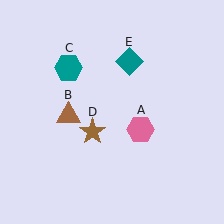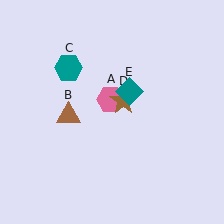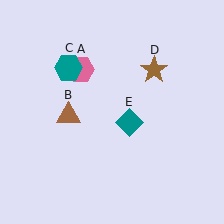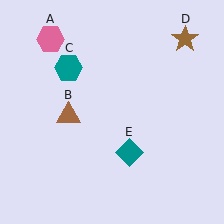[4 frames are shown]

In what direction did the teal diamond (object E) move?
The teal diamond (object E) moved down.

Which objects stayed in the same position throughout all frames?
Brown triangle (object B) and teal hexagon (object C) remained stationary.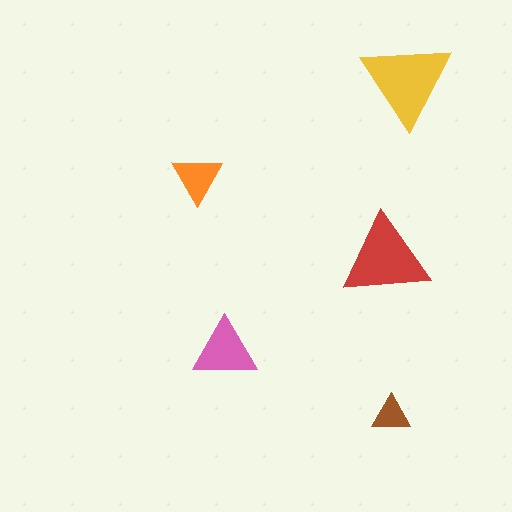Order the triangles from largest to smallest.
the yellow one, the red one, the pink one, the orange one, the brown one.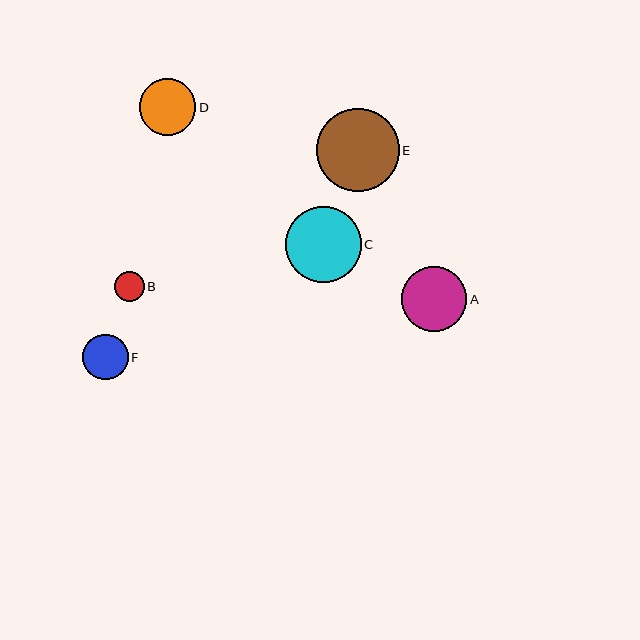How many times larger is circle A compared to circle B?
Circle A is approximately 2.2 times the size of circle B.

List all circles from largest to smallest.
From largest to smallest: E, C, A, D, F, B.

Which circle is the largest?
Circle E is the largest with a size of approximately 83 pixels.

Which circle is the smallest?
Circle B is the smallest with a size of approximately 30 pixels.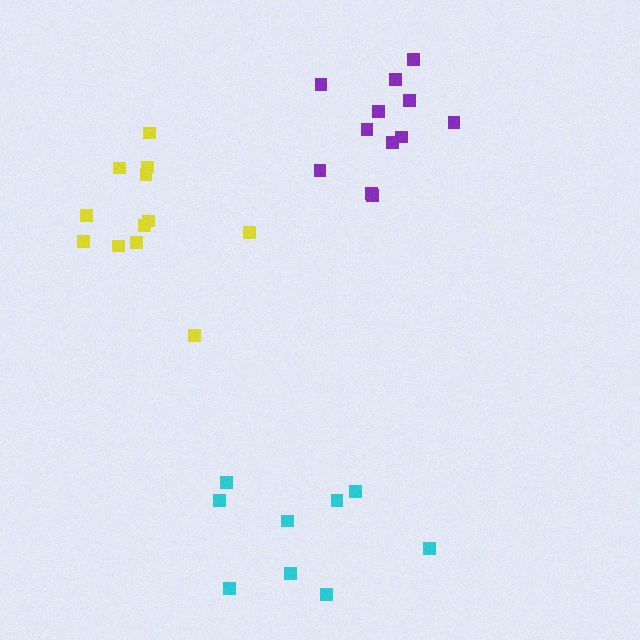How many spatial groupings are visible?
There are 3 spatial groupings.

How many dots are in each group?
Group 1: 9 dots, Group 2: 12 dots, Group 3: 12 dots (33 total).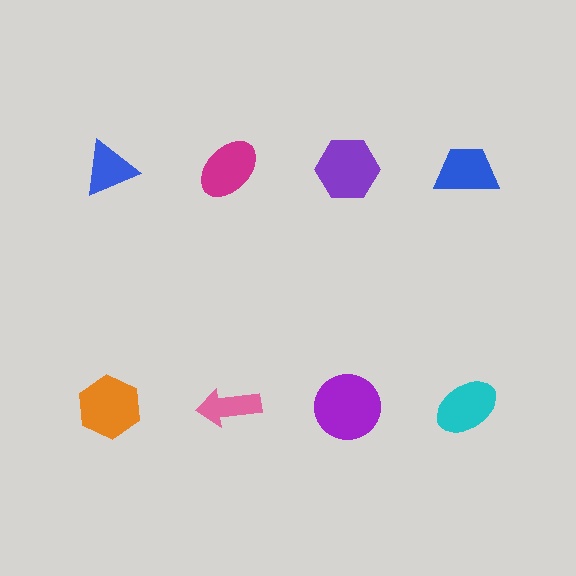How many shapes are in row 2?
4 shapes.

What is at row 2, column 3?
A purple circle.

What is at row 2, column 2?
A pink arrow.